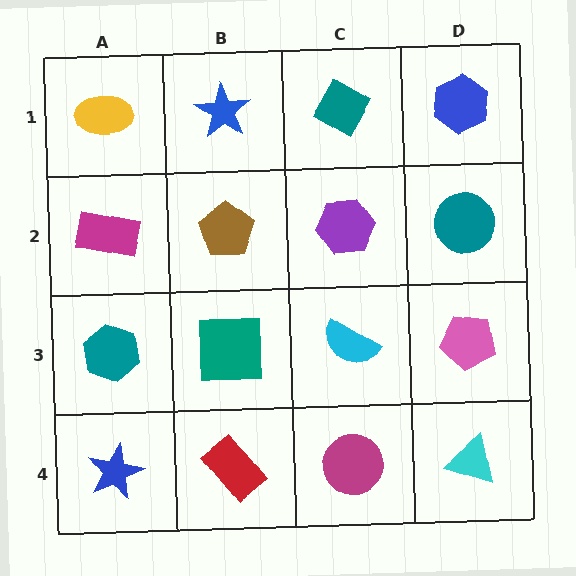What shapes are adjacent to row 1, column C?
A purple hexagon (row 2, column C), a blue star (row 1, column B), a blue hexagon (row 1, column D).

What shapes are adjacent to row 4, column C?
A cyan semicircle (row 3, column C), a red rectangle (row 4, column B), a cyan triangle (row 4, column D).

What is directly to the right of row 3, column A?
A teal square.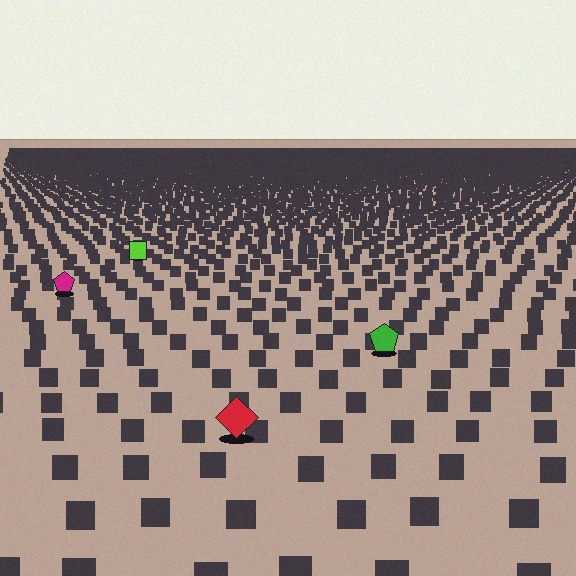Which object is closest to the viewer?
The red diamond is closest. The texture marks near it are larger and more spread out.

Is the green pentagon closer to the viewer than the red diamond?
No. The red diamond is closer — you can tell from the texture gradient: the ground texture is coarser near it.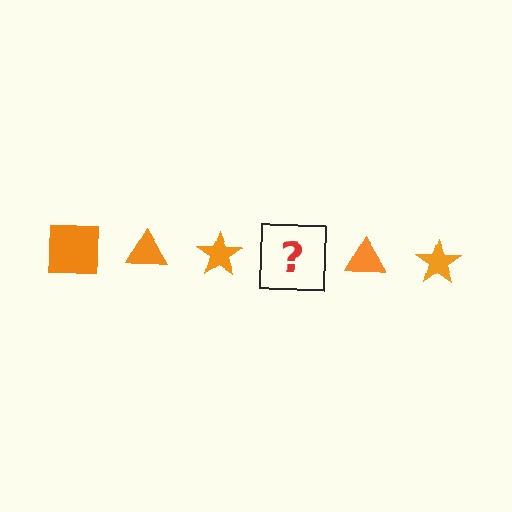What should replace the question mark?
The question mark should be replaced with an orange square.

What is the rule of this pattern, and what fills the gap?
The rule is that the pattern cycles through square, triangle, star shapes in orange. The gap should be filled with an orange square.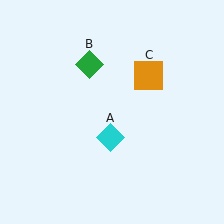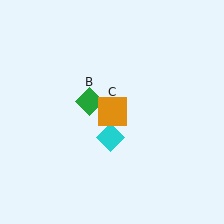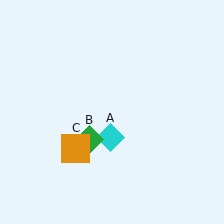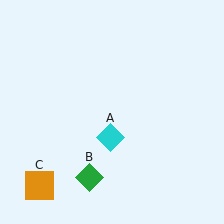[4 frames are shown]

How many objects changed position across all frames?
2 objects changed position: green diamond (object B), orange square (object C).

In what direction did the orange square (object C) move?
The orange square (object C) moved down and to the left.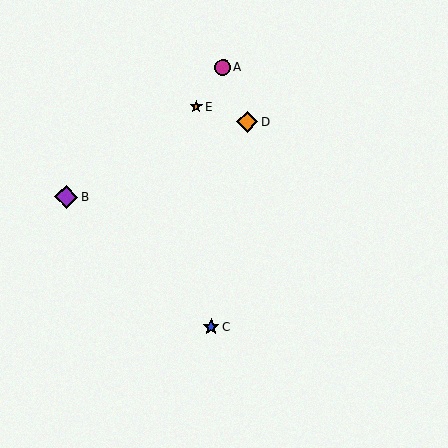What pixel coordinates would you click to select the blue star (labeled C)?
Click at (211, 327) to select the blue star C.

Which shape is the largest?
The purple diamond (labeled B) is the largest.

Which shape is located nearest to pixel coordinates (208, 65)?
The magenta circle (labeled A) at (223, 67) is nearest to that location.